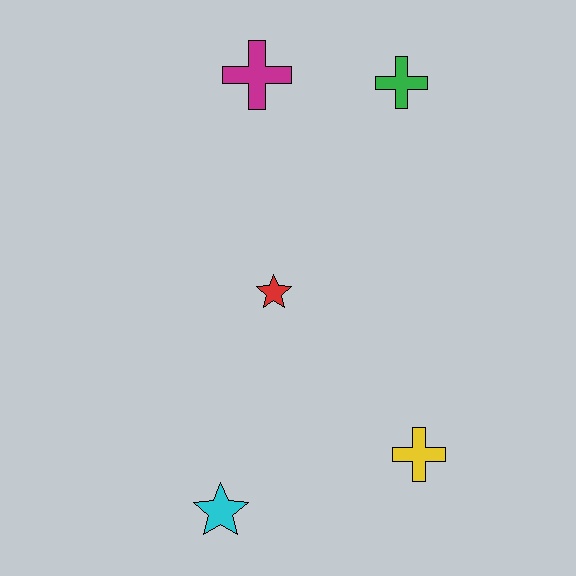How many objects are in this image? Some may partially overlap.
There are 5 objects.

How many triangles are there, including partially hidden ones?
There are no triangles.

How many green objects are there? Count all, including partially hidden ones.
There is 1 green object.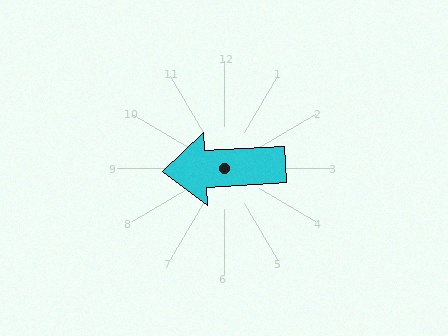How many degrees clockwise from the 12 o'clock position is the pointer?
Approximately 267 degrees.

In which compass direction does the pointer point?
West.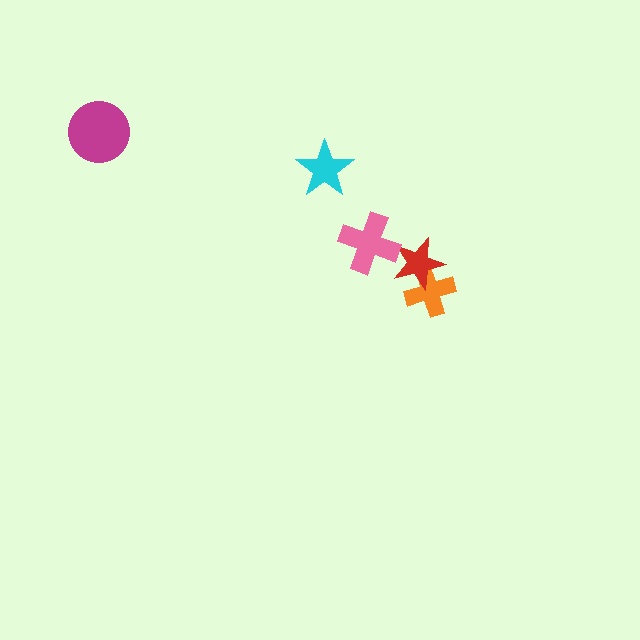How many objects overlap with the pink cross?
0 objects overlap with the pink cross.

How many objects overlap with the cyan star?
0 objects overlap with the cyan star.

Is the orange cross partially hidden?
Yes, it is partially covered by another shape.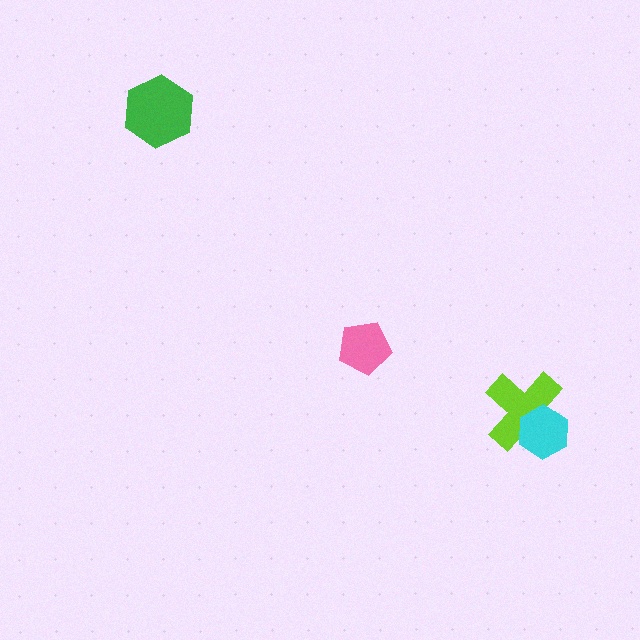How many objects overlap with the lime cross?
1 object overlaps with the lime cross.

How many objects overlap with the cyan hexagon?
1 object overlaps with the cyan hexagon.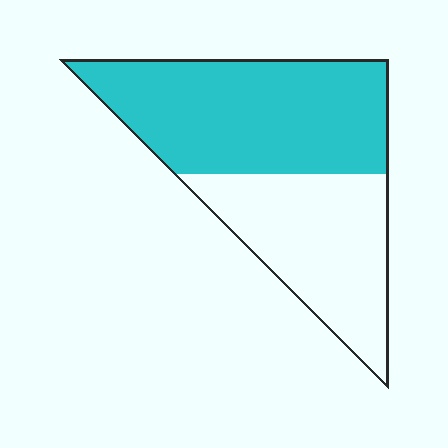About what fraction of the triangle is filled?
About three fifths (3/5).